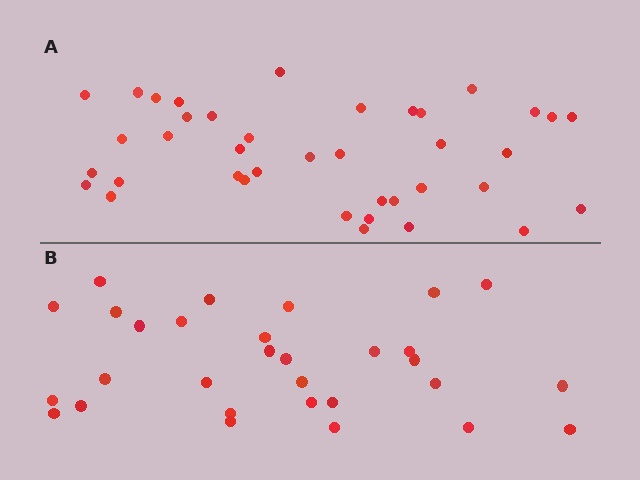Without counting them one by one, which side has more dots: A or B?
Region A (the top region) has more dots.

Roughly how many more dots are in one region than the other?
Region A has roughly 8 or so more dots than region B.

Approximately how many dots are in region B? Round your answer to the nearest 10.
About 30 dots.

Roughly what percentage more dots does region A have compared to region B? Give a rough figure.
About 30% more.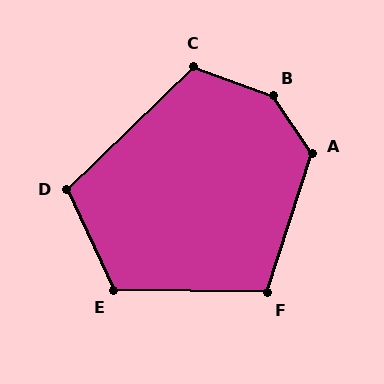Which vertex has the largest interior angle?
B, at approximately 144 degrees.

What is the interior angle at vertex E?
Approximately 116 degrees (obtuse).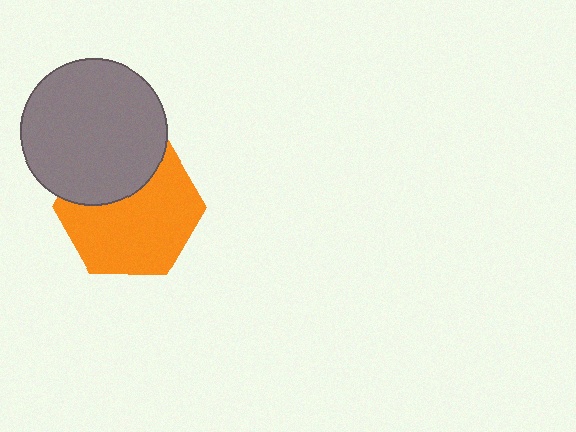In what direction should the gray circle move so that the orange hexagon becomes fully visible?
The gray circle should move up. That is the shortest direction to clear the overlap and leave the orange hexagon fully visible.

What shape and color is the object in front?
The object in front is a gray circle.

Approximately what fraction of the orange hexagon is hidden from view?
Roughly 32% of the orange hexagon is hidden behind the gray circle.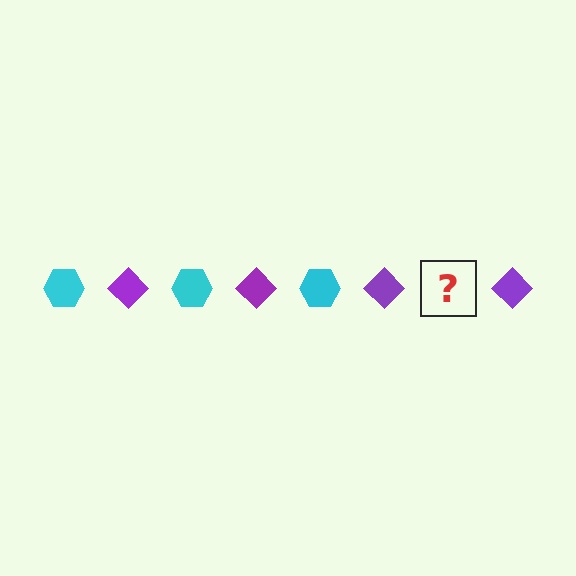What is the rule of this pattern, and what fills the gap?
The rule is that the pattern alternates between cyan hexagon and purple diamond. The gap should be filled with a cyan hexagon.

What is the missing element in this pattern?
The missing element is a cyan hexagon.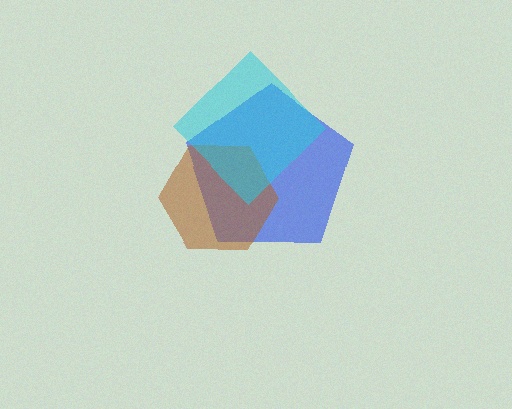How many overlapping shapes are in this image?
There are 3 overlapping shapes in the image.